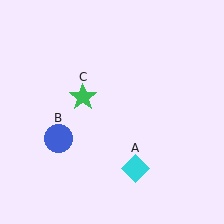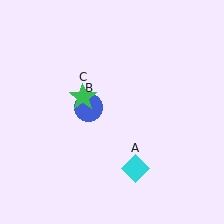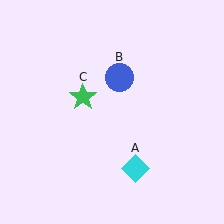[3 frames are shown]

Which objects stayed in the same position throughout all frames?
Cyan diamond (object A) and green star (object C) remained stationary.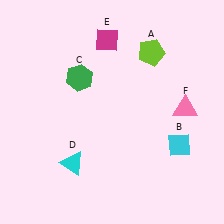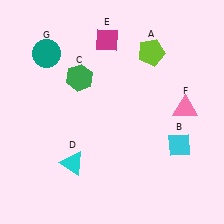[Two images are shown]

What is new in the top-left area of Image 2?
A teal circle (G) was added in the top-left area of Image 2.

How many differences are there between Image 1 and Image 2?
There is 1 difference between the two images.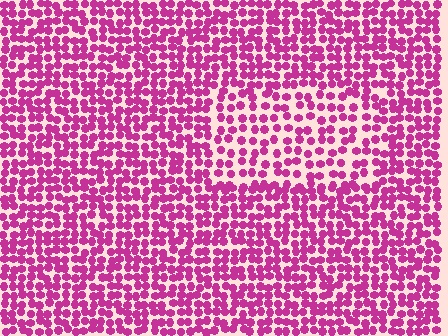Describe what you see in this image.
The image contains small magenta elements arranged at two different densities. A rectangle-shaped region is visible where the elements are less densely packed than the surrounding area.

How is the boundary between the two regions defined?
The boundary is defined by a change in element density (approximately 1.6x ratio). All elements are the same color, size, and shape.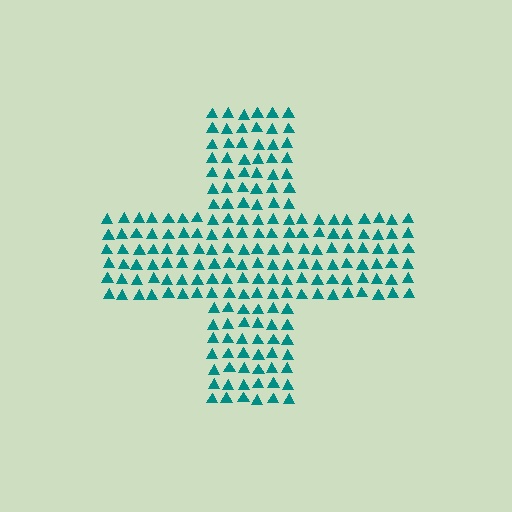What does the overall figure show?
The overall figure shows a cross.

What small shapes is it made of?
It is made of small triangles.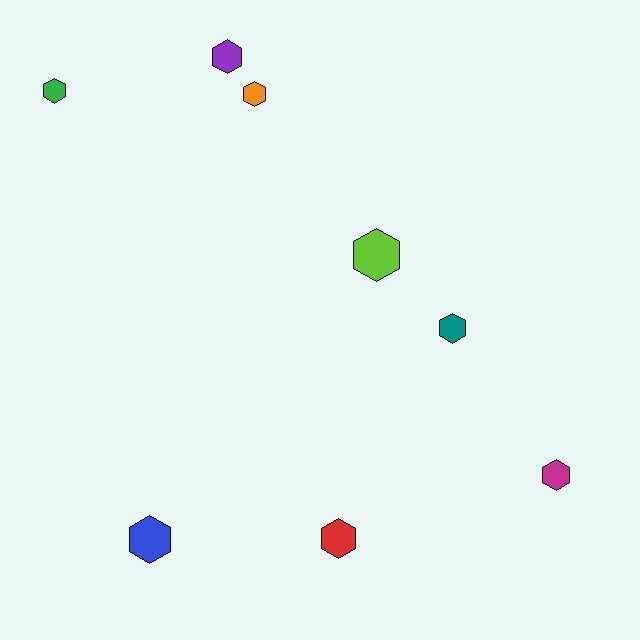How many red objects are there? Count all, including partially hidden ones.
There is 1 red object.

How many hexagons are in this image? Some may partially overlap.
There are 8 hexagons.